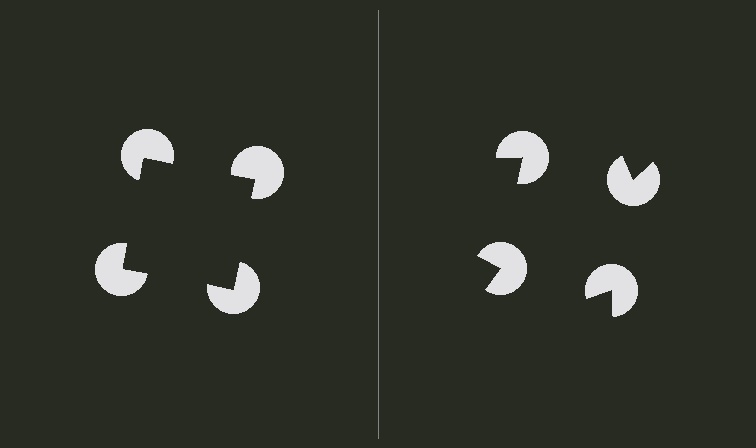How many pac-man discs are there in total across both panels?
8 — 4 on each side.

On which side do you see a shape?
An illusory square appears on the left side. On the right side the wedge cuts are rotated, so no coherent shape forms.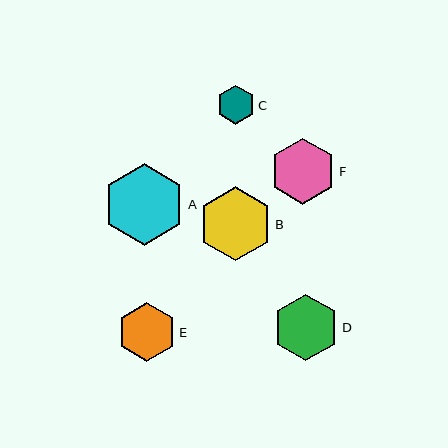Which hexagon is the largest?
Hexagon A is the largest with a size of approximately 82 pixels.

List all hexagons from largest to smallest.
From largest to smallest: A, B, D, F, E, C.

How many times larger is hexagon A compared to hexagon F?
Hexagon A is approximately 1.2 times the size of hexagon F.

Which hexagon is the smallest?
Hexagon C is the smallest with a size of approximately 39 pixels.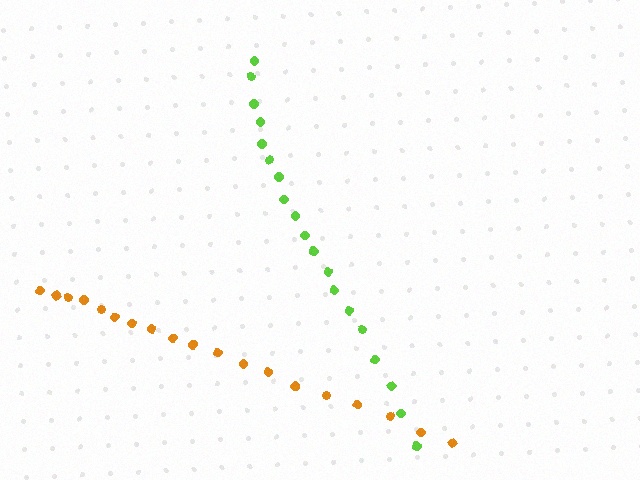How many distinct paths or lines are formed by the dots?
There are 2 distinct paths.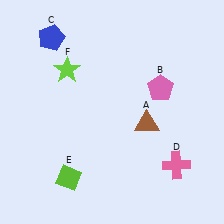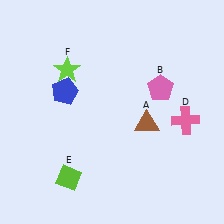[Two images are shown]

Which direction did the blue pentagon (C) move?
The blue pentagon (C) moved down.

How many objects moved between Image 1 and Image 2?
2 objects moved between the two images.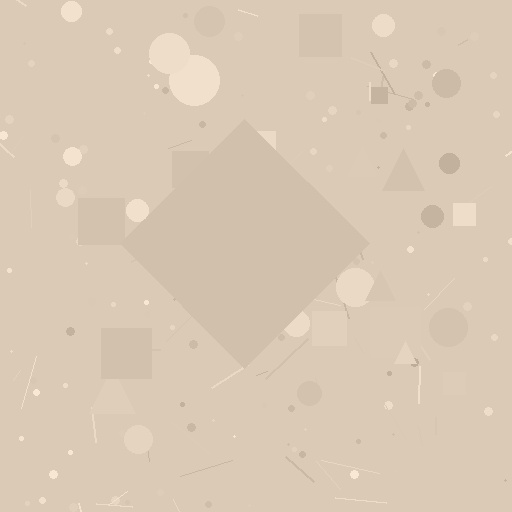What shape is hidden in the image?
A diamond is hidden in the image.